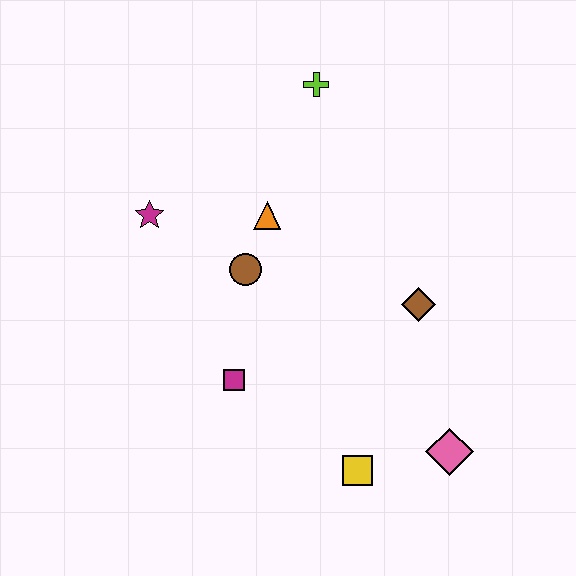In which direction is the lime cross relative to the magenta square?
The lime cross is above the magenta square.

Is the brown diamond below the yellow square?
No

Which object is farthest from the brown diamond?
The magenta star is farthest from the brown diamond.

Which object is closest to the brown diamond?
The pink diamond is closest to the brown diamond.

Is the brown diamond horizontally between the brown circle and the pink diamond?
Yes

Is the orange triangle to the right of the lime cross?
No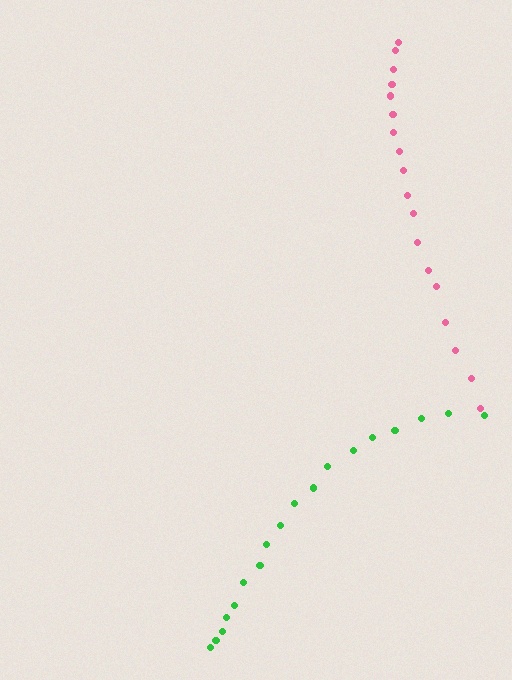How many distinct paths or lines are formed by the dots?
There are 2 distinct paths.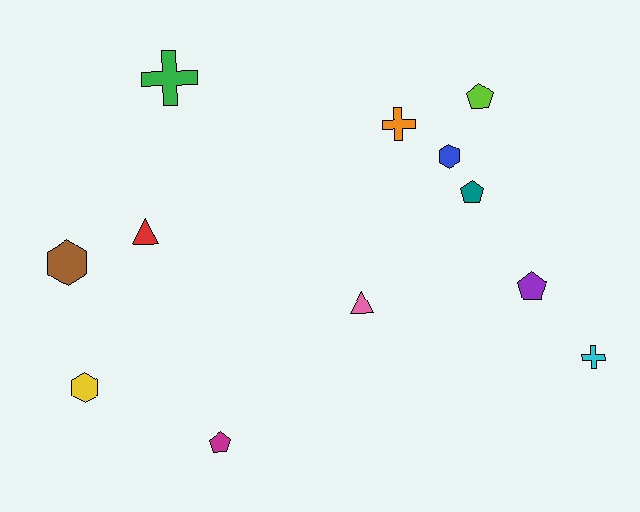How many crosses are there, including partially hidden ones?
There are 3 crosses.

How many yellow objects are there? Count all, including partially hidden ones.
There is 1 yellow object.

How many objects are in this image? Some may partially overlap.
There are 12 objects.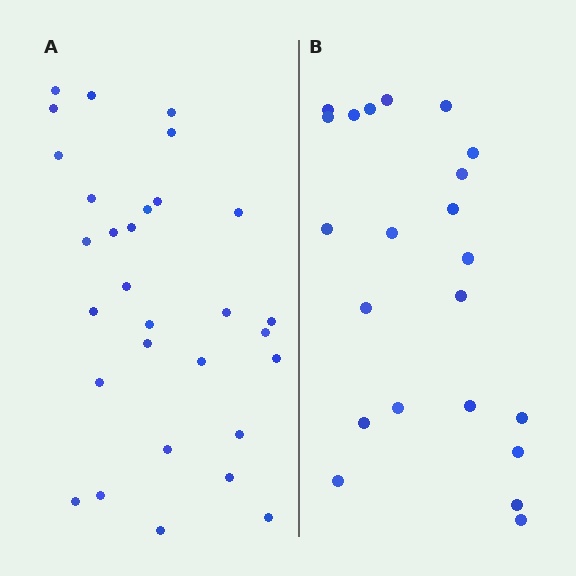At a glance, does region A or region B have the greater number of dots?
Region A (the left region) has more dots.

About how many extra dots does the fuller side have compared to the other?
Region A has roughly 8 or so more dots than region B.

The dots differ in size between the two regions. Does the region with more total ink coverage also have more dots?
No. Region B has more total ink coverage because its dots are larger, but region A actually contains more individual dots. Total area can be misleading — the number of items is what matters here.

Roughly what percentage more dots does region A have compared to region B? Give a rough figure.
About 35% more.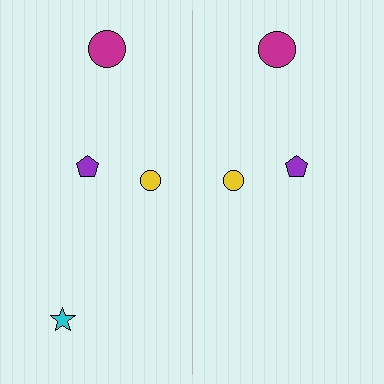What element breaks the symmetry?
A cyan star is missing from the right side.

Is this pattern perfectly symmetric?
No, the pattern is not perfectly symmetric. A cyan star is missing from the right side.